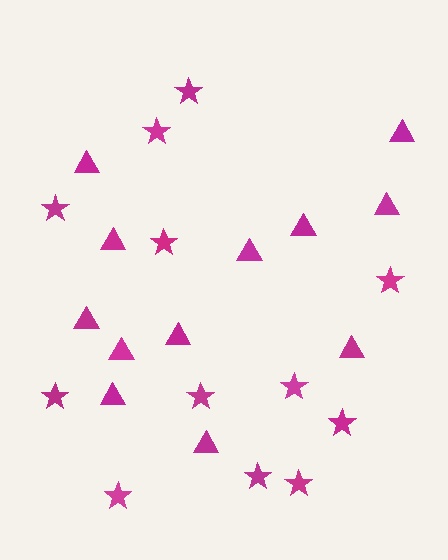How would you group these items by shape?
There are 2 groups: one group of stars (12) and one group of triangles (12).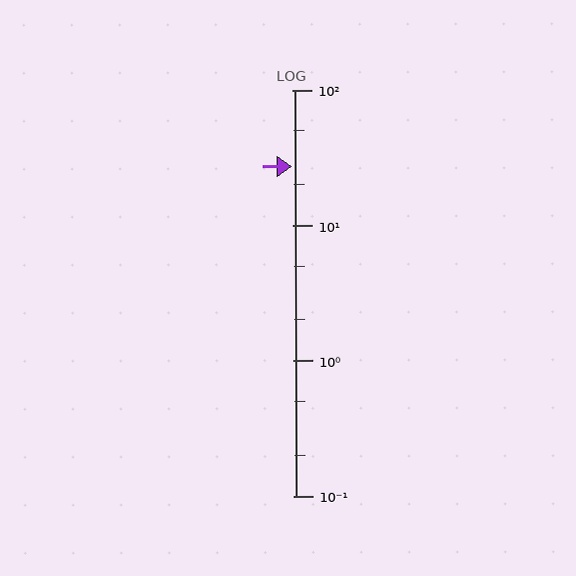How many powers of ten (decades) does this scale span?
The scale spans 3 decades, from 0.1 to 100.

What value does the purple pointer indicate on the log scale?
The pointer indicates approximately 27.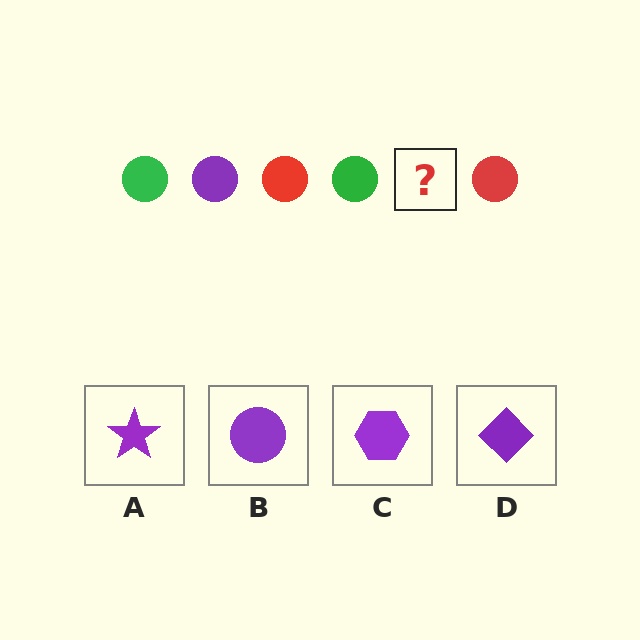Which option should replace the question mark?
Option B.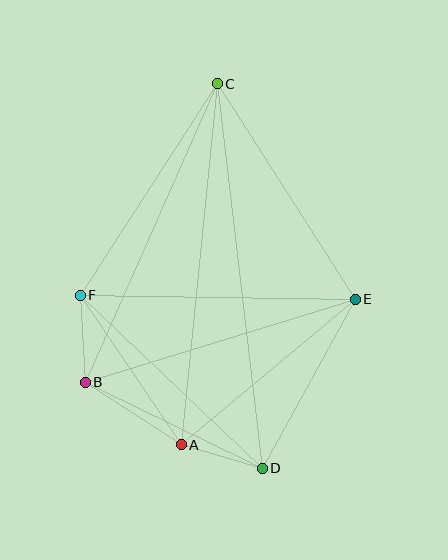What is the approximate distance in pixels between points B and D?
The distance between B and D is approximately 197 pixels.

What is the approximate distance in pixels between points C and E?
The distance between C and E is approximately 256 pixels.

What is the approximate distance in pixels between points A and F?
The distance between A and F is approximately 180 pixels.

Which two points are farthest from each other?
Points C and D are farthest from each other.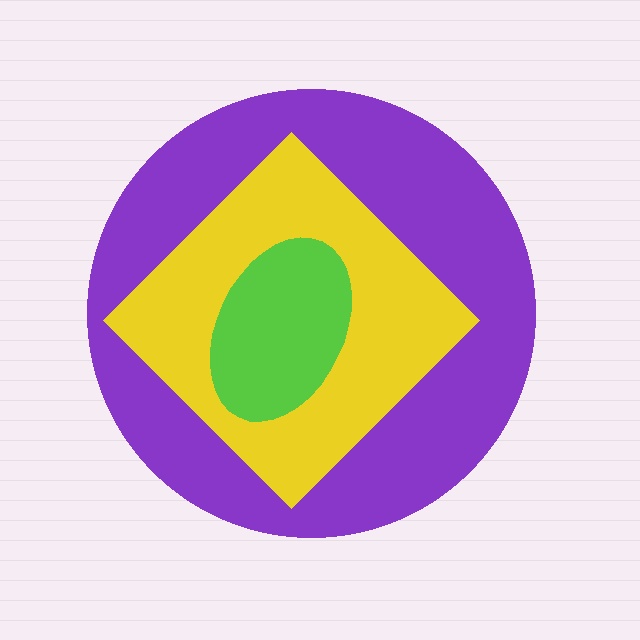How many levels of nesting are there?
3.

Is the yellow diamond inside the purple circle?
Yes.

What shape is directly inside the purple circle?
The yellow diamond.